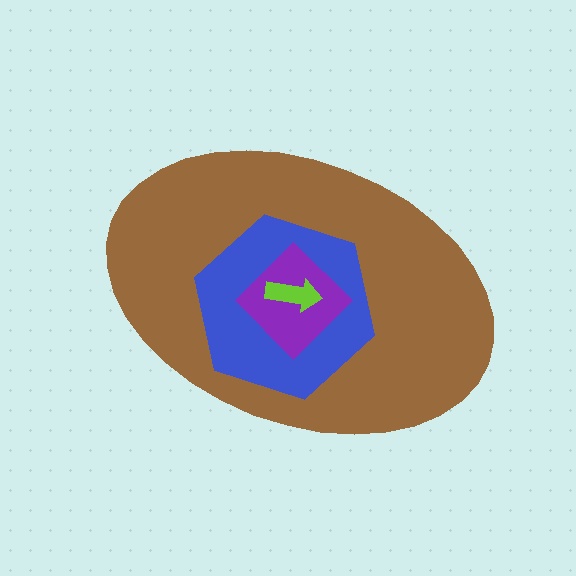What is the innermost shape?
The lime arrow.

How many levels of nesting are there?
4.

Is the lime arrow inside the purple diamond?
Yes.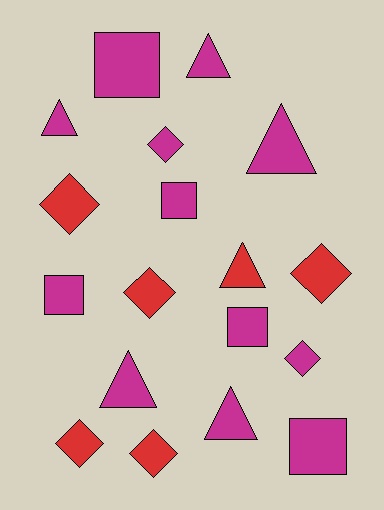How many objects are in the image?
There are 18 objects.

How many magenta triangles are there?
There are 5 magenta triangles.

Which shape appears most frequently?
Diamond, with 7 objects.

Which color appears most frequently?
Magenta, with 12 objects.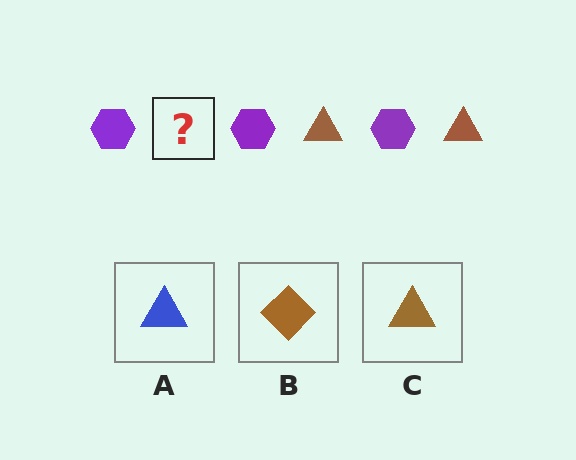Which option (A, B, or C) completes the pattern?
C.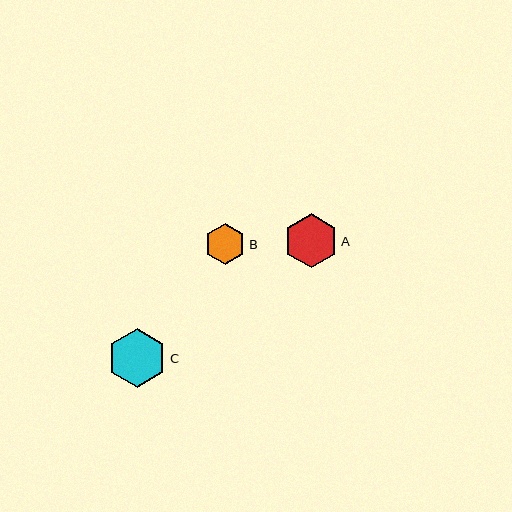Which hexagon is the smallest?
Hexagon B is the smallest with a size of approximately 41 pixels.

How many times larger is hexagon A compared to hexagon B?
Hexagon A is approximately 1.3 times the size of hexagon B.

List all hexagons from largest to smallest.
From largest to smallest: C, A, B.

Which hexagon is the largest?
Hexagon C is the largest with a size of approximately 59 pixels.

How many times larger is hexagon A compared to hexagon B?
Hexagon A is approximately 1.3 times the size of hexagon B.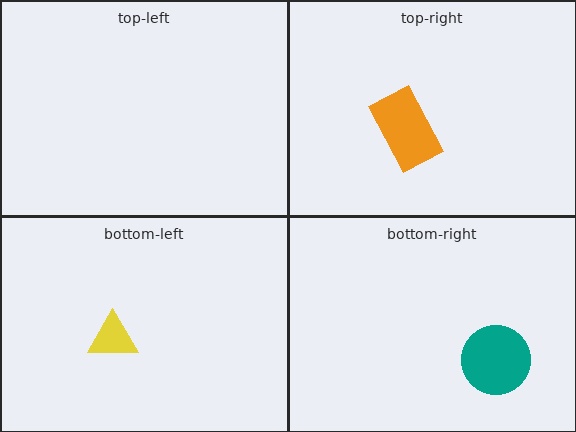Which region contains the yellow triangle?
The bottom-left region.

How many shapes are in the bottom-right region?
1.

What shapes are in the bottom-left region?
The yellow triangle.